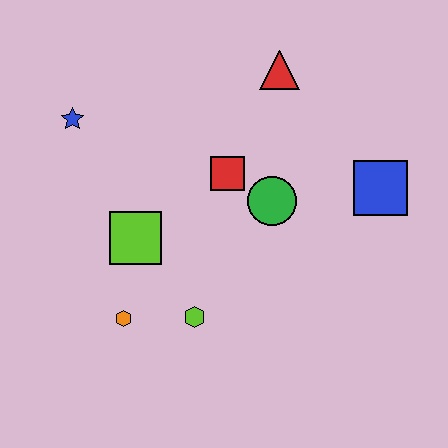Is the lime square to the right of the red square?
No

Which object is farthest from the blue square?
The blue star is farthest from the blue square.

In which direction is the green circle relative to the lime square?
The green circle is to the right of the lime square.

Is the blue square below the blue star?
Yes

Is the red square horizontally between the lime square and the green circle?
Yes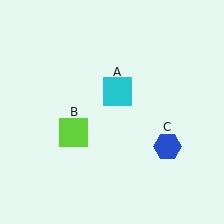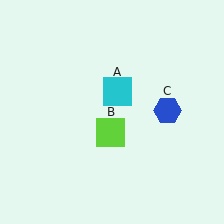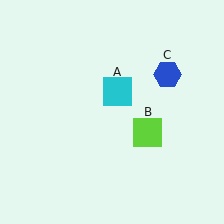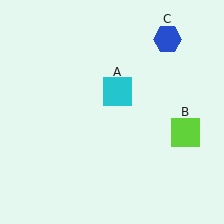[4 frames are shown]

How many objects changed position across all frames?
2 objects changed position: lime square (object B), blue hexagon (object C).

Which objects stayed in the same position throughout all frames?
Cyan square (object A) remained stationary.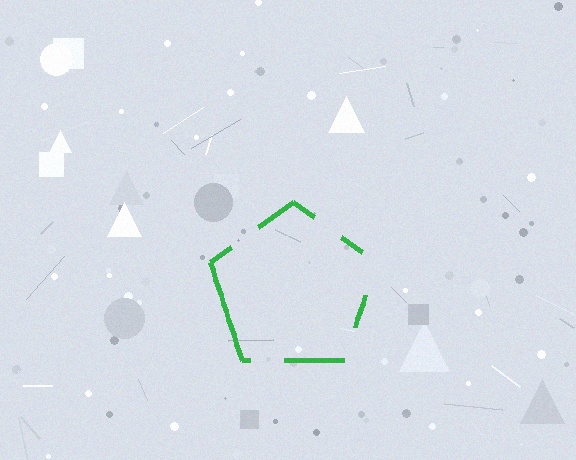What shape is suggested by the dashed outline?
The dashed outline suggests a pentagon.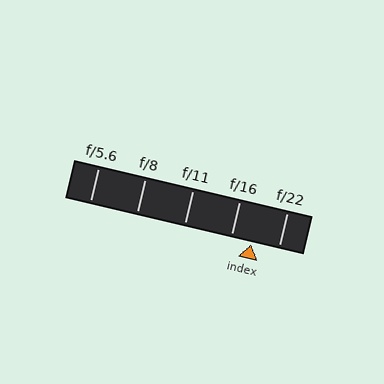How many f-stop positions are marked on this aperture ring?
There are 5 f-stop positions marked.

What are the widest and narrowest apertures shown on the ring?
The widest aperture shown is f/5.6 and the narrowest is f/22.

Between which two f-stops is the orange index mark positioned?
The index mark is between f/16 and f/22.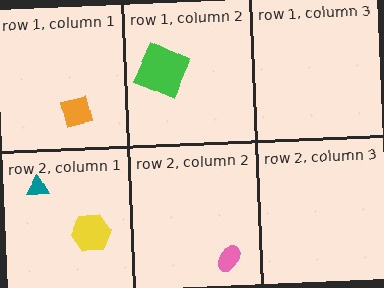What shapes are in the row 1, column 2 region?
The green square.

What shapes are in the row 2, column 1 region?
The teal triangle, the yellow hexagon.